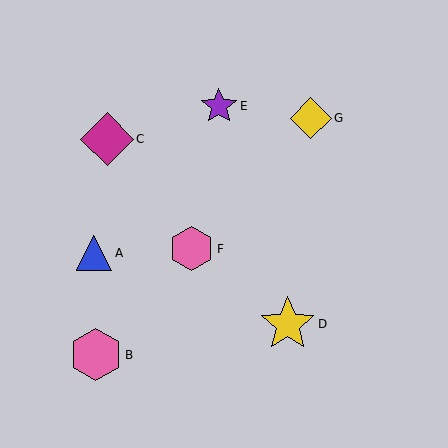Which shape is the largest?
The yellow star (labeled D) is the largest.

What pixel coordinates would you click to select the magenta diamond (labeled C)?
Click at (107, 139) to select the magenta diamond C.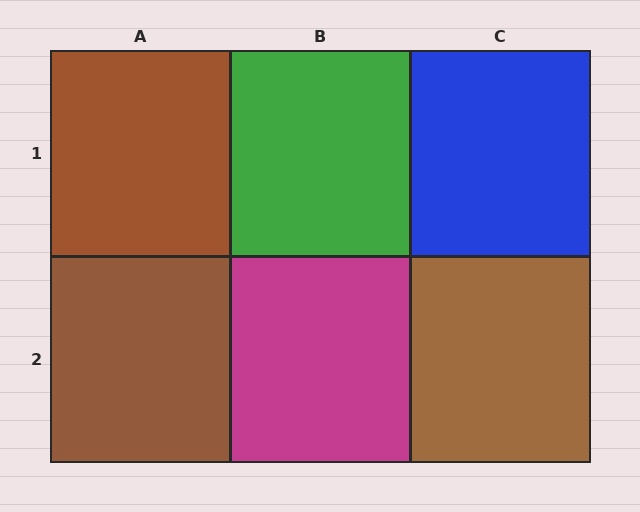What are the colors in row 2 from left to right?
Brown, magenta, brown.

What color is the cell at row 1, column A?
Brown.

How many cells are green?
1 cell is green.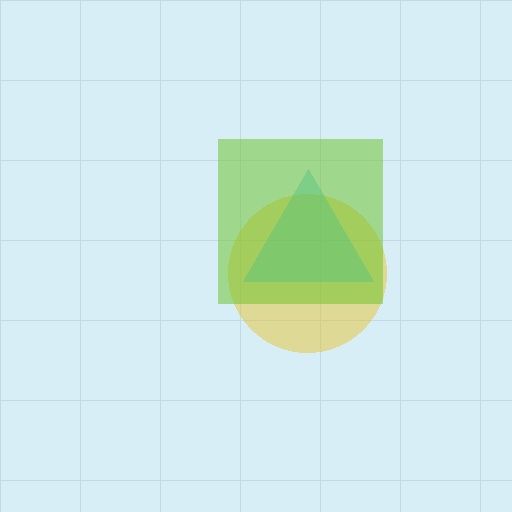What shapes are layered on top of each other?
The layered shapes are: a yellow circle, a cyan triangle, a lime square.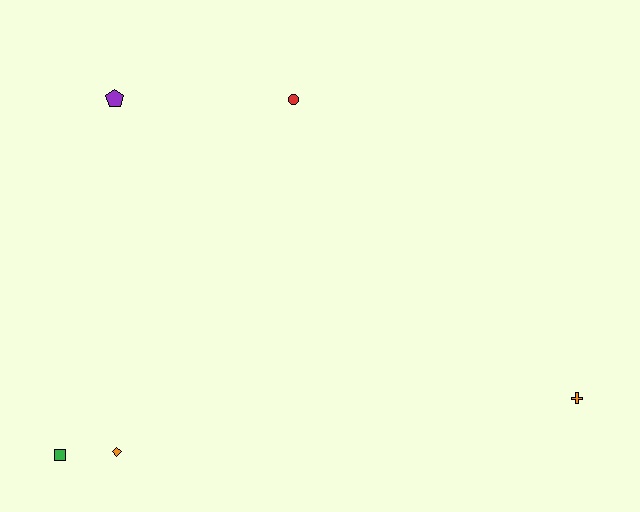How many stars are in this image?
There are no stars.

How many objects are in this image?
There are 5 objects.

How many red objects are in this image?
There is 1 red object.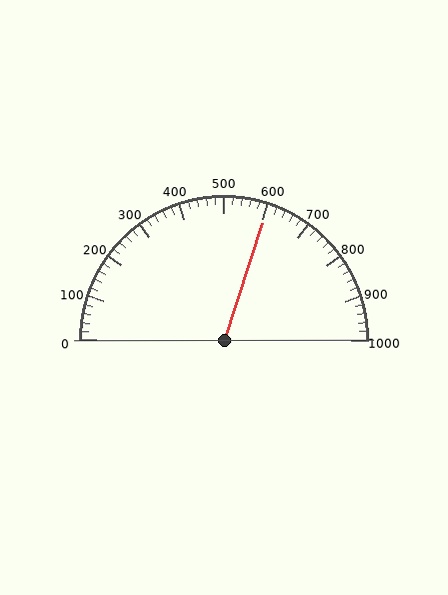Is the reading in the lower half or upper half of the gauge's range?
The reading is in the upper half of the range (0 to 1000).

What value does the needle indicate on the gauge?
The needle indicates approximately 600.